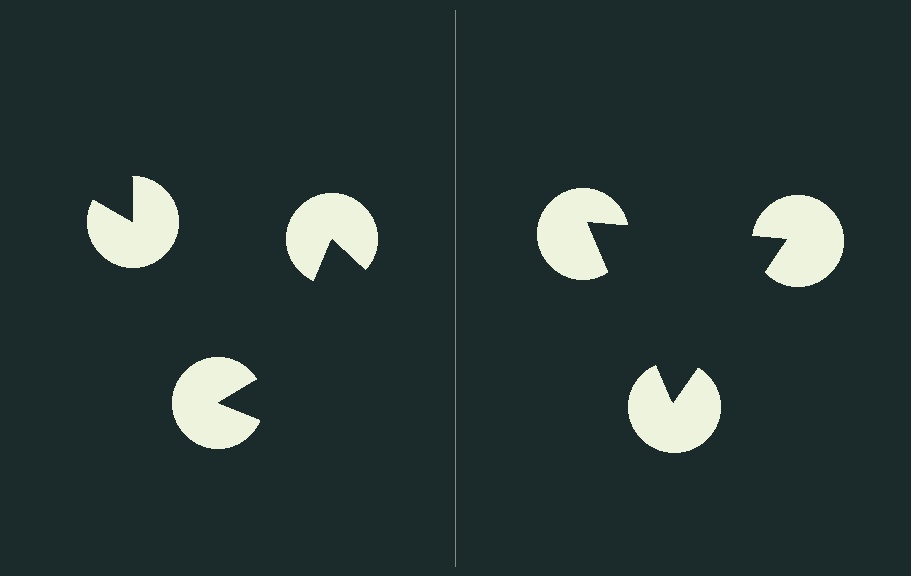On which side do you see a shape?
An illusory triangle appears on the right side. On the left side the wedge cuts are rotated, so no coherent shape forms.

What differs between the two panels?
The pac-man discs are positioned identically on both sides; only the wedge orientations differ. On the right they align to a triangle; on the left they are misaligned.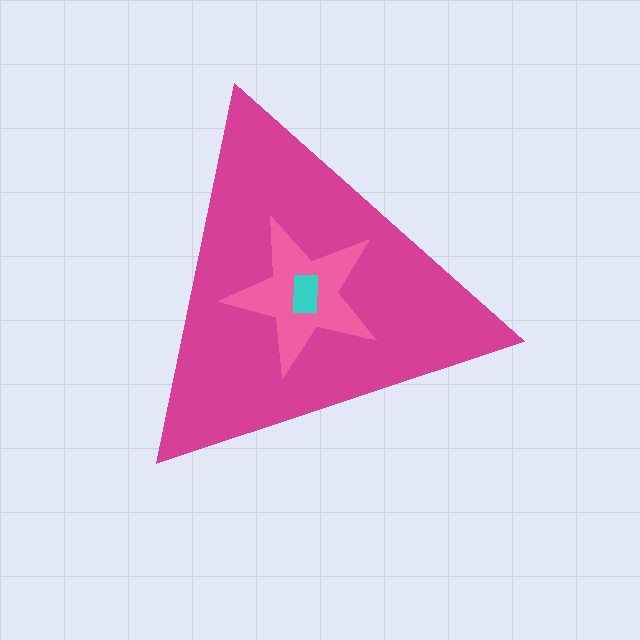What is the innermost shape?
The cyan rectangle.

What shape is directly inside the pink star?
The cyan rectangle.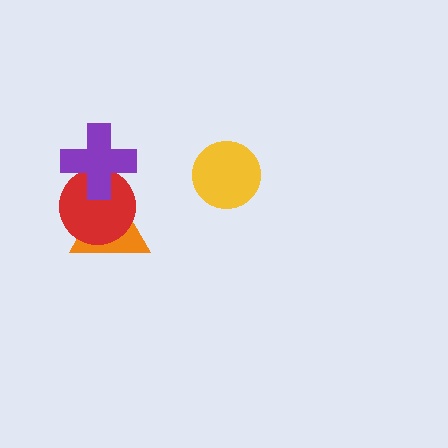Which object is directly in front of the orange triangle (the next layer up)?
The red circle is directly in front of the orange triangle.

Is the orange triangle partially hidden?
Yes, it is partially covered by another shape.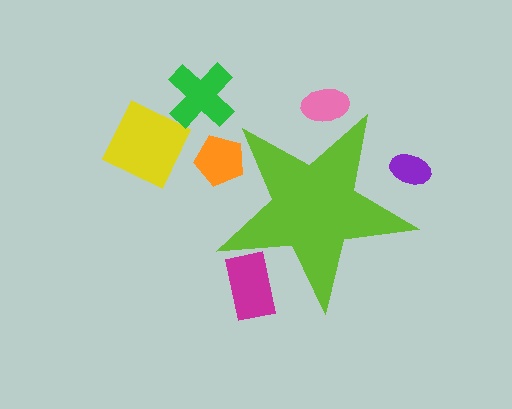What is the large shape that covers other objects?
A lime star.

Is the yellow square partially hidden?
No, the yellow square is fully visible.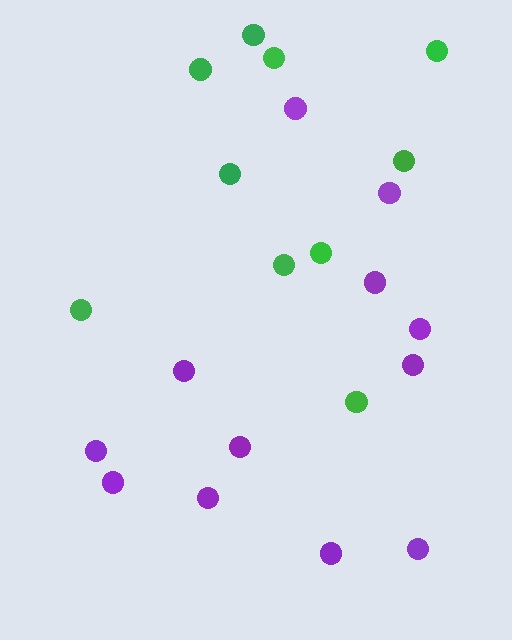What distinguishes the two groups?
There are 2 groups: one group of green circles (10) and one group of purple circles (12).